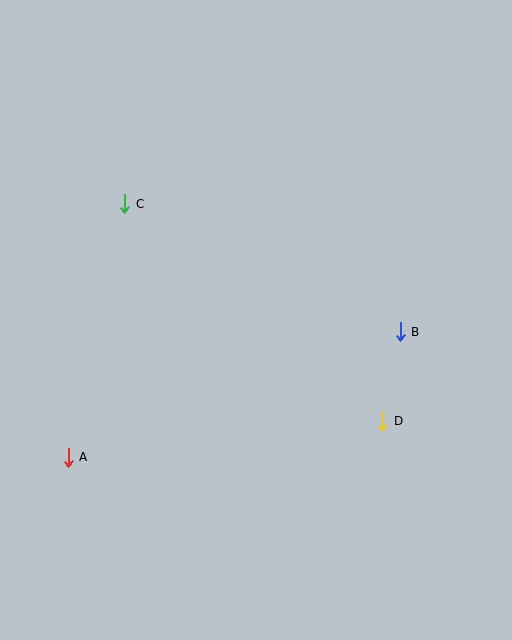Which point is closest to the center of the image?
Point B at (400, 332) is closest to the center.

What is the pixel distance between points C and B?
The distance between C and B is 304 pixels.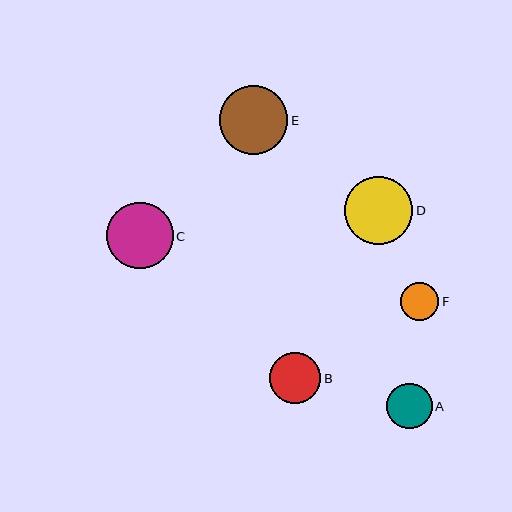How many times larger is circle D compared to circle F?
Circle D is approximately 1.8 times the size of circle F.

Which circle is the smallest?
Circle F is the smallest with a size of approximately 38 pixels.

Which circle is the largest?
Circle E is the largest with a size of approximately 69 pixels.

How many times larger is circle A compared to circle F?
Circle A is approximately 1.2 times the size of circle F.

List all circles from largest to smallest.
From largest to smallest: E, D, C, B, A, F.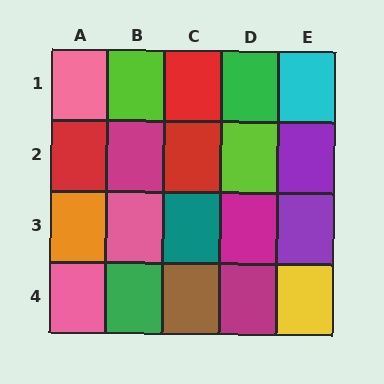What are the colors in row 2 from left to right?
Red, magenta, red, lime, purple.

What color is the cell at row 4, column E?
Yellow.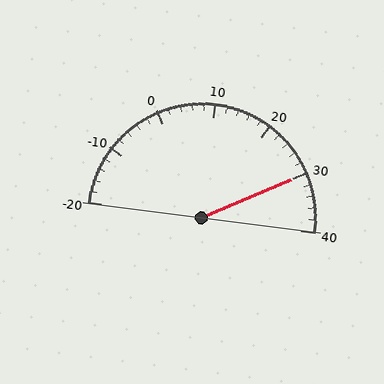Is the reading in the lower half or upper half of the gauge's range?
The reading is in the upper half of the range (-20 to 40).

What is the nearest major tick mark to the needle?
The nearest major tick mark is 30.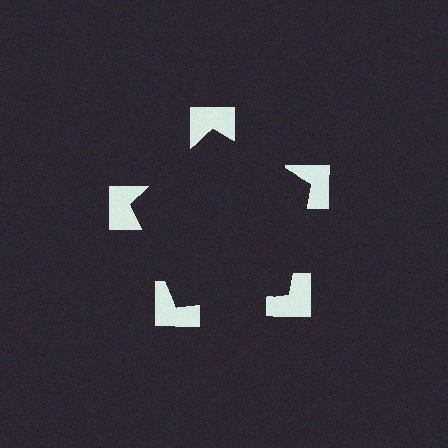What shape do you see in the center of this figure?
An illusory pentagon — its edges are inferred from the aligned wedge cuts in the notched squares, not physically drawn.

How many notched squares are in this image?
There are 5 — one at each vertex of the illusory pentagon.